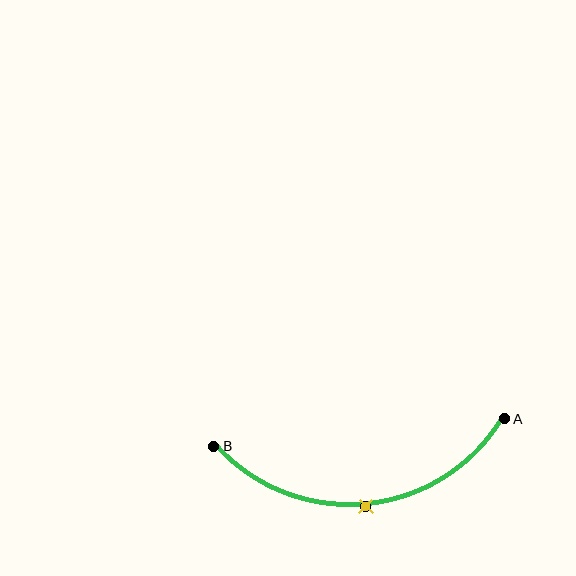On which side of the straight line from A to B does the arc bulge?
The arc bulges below the straight line connecting A and B.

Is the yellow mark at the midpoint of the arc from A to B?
Yes. The yellow mark lies on the arc at equal arc-length from both A and B — it is the arc midpoint.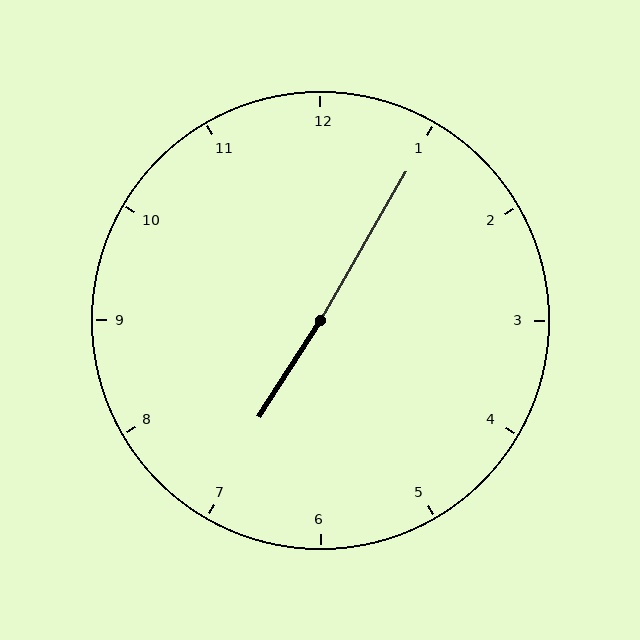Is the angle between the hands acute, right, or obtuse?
It is obtuse.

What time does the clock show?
7:05.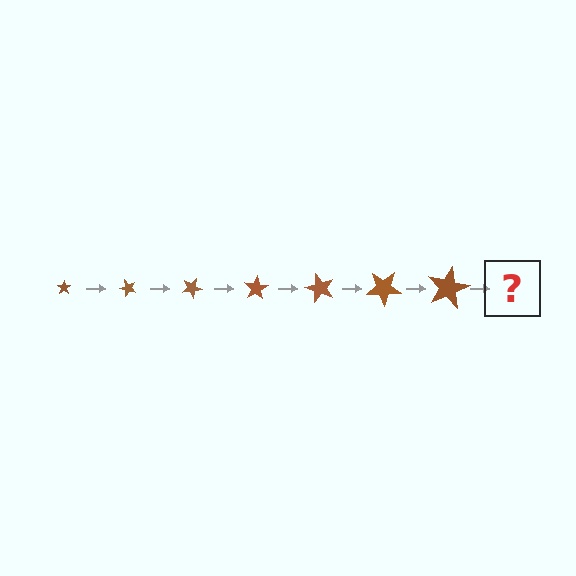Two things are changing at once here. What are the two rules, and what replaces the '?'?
The two rules are that the star grows larger each step and it rotates 50 degrees each step. The '?' should be a star, larger than the previous one and rotated 350 degrees from the start.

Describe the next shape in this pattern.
It should be a star, larger than the previous one and rotated 350 degrees from the start.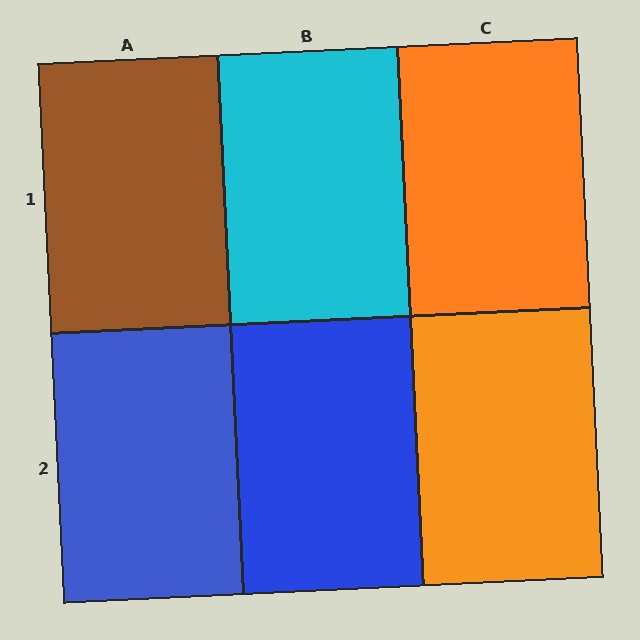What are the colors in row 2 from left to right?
Blue, blue, orange.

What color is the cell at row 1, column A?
Brown.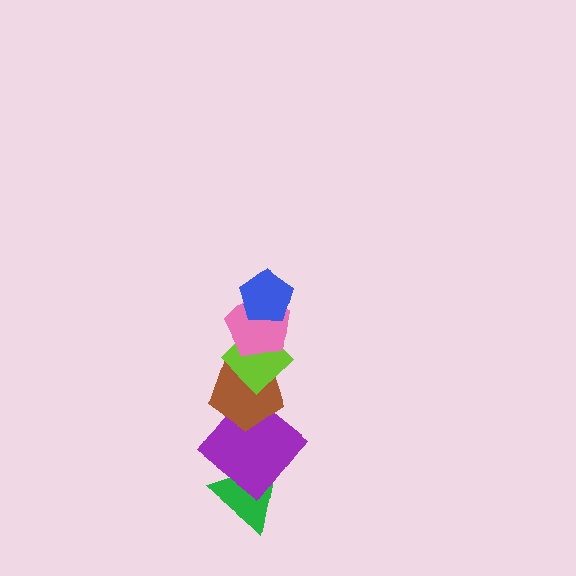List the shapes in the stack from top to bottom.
From top to bottom: the blue pentagon, the pink pentagon, the lime diamond, the brown pentagon, the purple diamond, the green triangle.